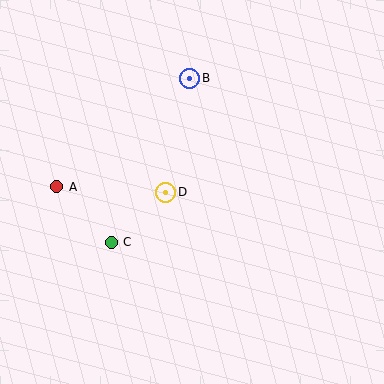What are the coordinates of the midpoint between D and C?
The midpoint between D and C is at (139, 217).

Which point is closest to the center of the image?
Point D at (166, 192) is closest to the center.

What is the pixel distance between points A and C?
The distance between A and C is 78 pixels.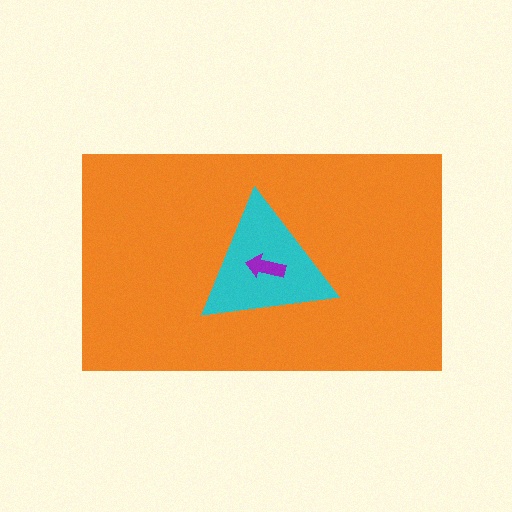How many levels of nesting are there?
3.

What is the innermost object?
The purple arrow.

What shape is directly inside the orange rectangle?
The cyan triangle.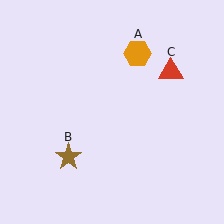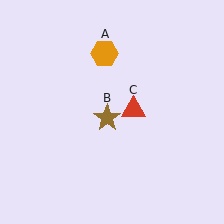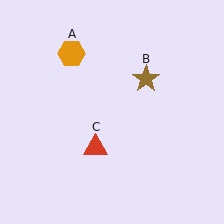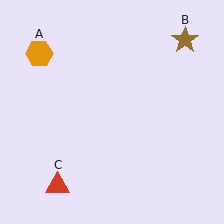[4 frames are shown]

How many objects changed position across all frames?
3 objects changed position: orange hexagon (object A), brown star (object B), red triangle (object C).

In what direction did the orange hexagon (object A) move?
The orange hexagon (object A) moved left.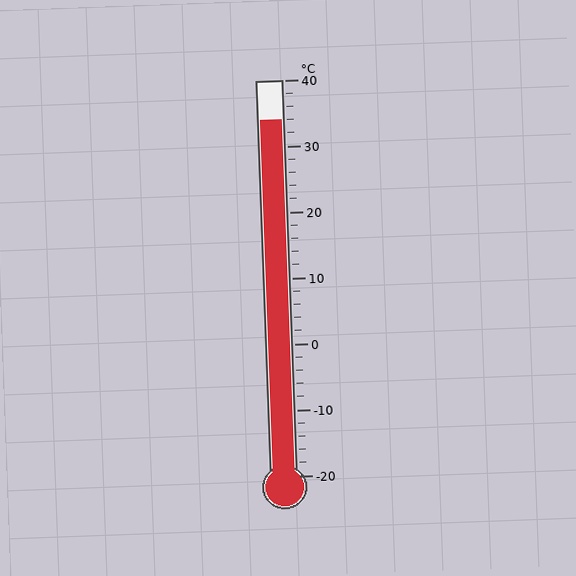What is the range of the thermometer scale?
The thermometer scale ranges from -20°C to 40°C.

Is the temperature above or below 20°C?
The temperature is above 20°C.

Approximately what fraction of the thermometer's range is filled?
The thermometer is filled to approximately 90% of its range.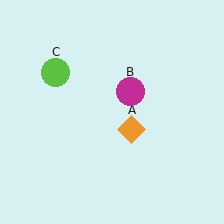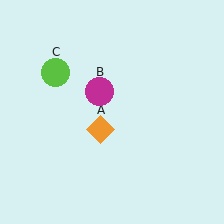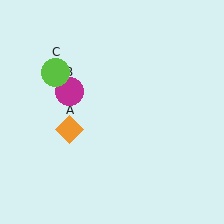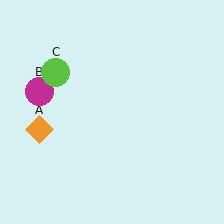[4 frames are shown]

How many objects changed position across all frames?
2 objects changed position: orange diamond (object A), magenta circle (object B).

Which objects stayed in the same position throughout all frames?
Lime circle (object C) remained stationary.